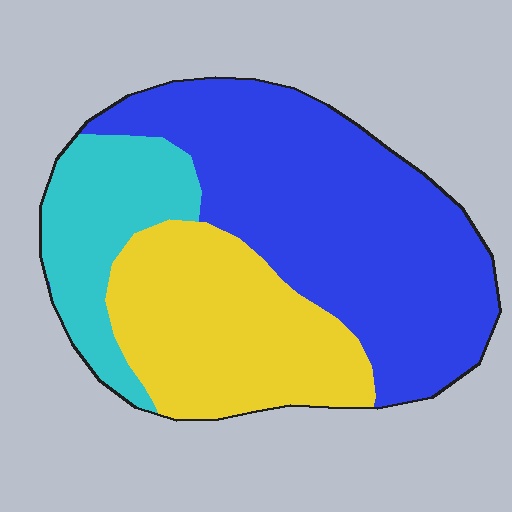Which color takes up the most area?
Blue, at roughly 50%.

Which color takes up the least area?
Cyan, at roughly 20%.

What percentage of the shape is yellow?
Yellow takes up about one third (1/3) of the shape.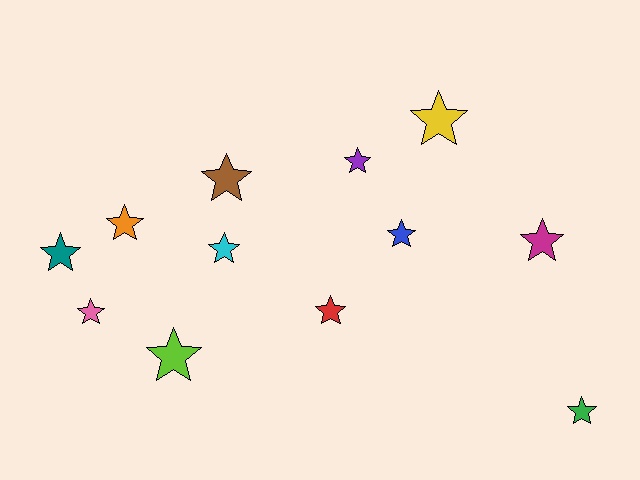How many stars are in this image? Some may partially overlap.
There are 12 stars.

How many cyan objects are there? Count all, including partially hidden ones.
There is 1 cyan object.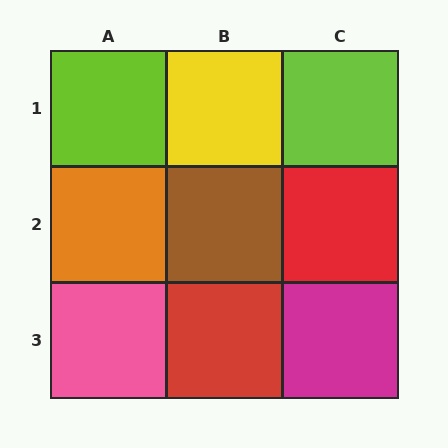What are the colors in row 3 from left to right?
Pink, red, magenta.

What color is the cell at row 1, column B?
Yellow.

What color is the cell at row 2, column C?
Red.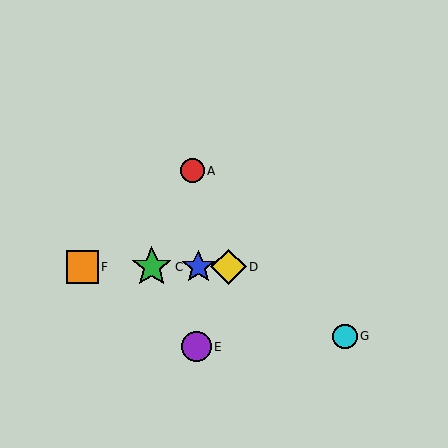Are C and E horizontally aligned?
No, C is at y≈267 and E is at y≈347.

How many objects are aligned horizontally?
4 objects (B, C, D, F) are aligned horizontally.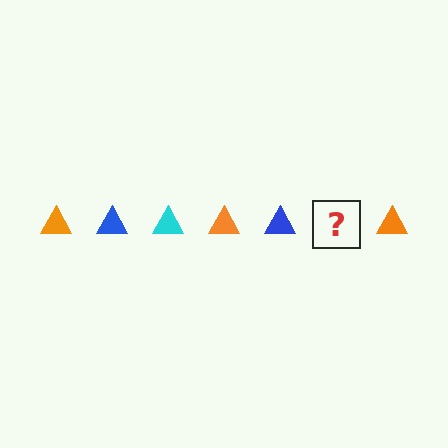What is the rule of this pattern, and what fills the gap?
The rule is that the pattern cycles through orange, blue, cyan triangles. The gap should be filled with a cyan triangle.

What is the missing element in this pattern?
The missing element is a cyan triangle.